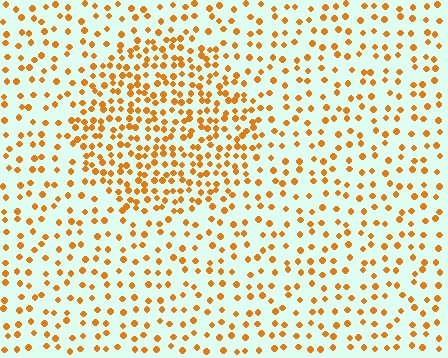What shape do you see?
I see a circle.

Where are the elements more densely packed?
The elements are more densely packed inside the circle boundary.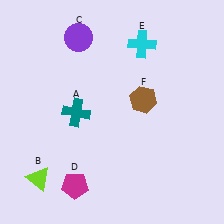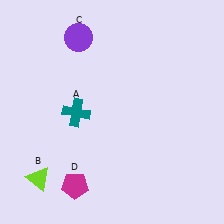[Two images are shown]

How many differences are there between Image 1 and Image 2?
There are 2 differences between the two images.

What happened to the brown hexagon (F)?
The brown hexagon (F) was removed in Image 2. It was in the top-right area of Image 1.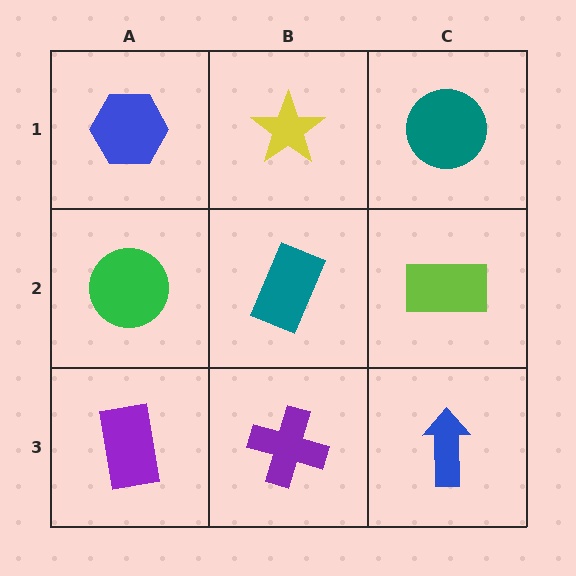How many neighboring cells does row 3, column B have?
3.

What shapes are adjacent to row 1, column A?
A green circle (row 2, column A), a yellow star (row 1, column B).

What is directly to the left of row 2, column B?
A green circle.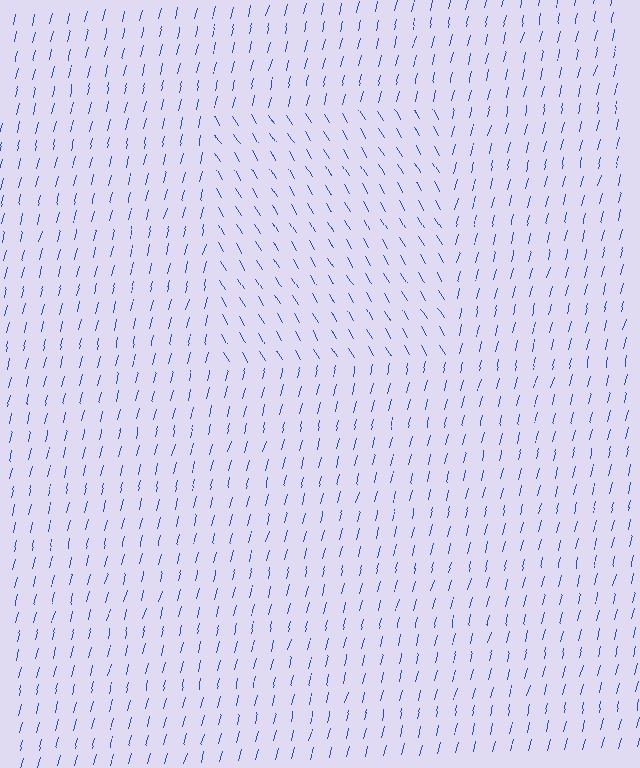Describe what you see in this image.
The image is filled with small blue line segments. A rectangle region in the image has lines oriented differently from the surrounding lines, creating a visible texture boundary.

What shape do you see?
I see a rectangle.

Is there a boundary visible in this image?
Yes, there is a texture boundary formed by a change in line orientation.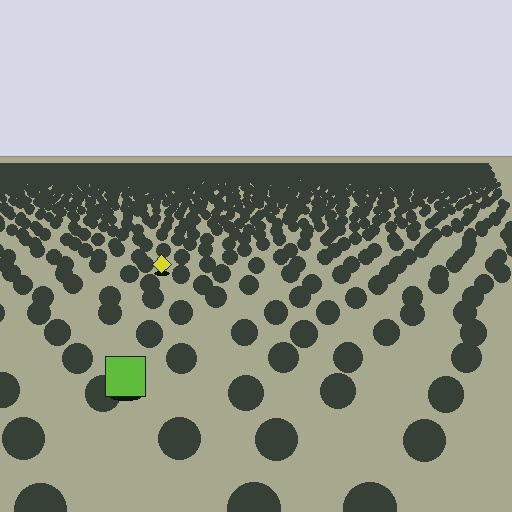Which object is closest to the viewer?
The lime square is closest. The texture marks near it are larger and more spread out.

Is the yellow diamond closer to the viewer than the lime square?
No. The lime square is closer — you can tell from the texture gradient: the ground texture is coarser near it.